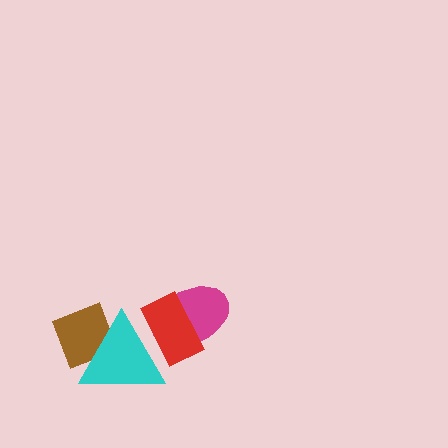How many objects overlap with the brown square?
1 object overlaps with the brown square.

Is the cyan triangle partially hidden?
Yes, it is partially covered by another shape.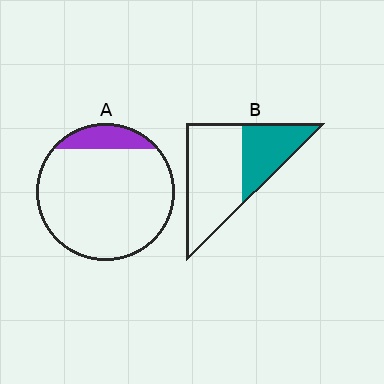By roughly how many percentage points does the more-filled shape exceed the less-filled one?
By roughly 25 percentage points (B over A).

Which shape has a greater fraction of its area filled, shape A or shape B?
Shape B.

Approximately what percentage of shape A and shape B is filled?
A is approximately 15% and B is approximately 35%.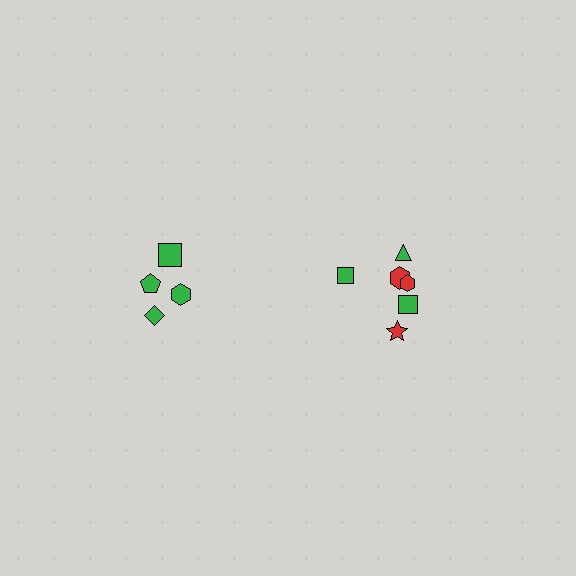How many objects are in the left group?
There are 4 objects.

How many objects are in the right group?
There are 6 objects.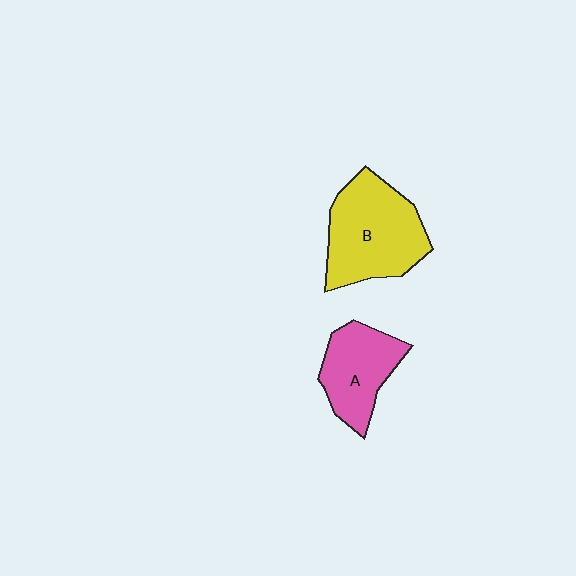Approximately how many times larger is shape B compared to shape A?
Approximately 1.4 times.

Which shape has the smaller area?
Shape A (pink).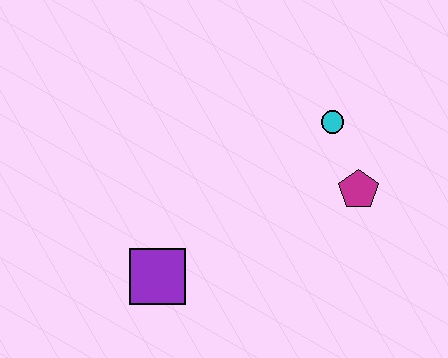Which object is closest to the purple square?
The magenta pentagon is closest to the purple square.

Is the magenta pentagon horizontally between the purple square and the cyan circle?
No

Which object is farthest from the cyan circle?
The purple square is farthest from the cyan circle.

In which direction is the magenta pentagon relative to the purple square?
The magenta pentagon is to the right of the purple square.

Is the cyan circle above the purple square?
Yes